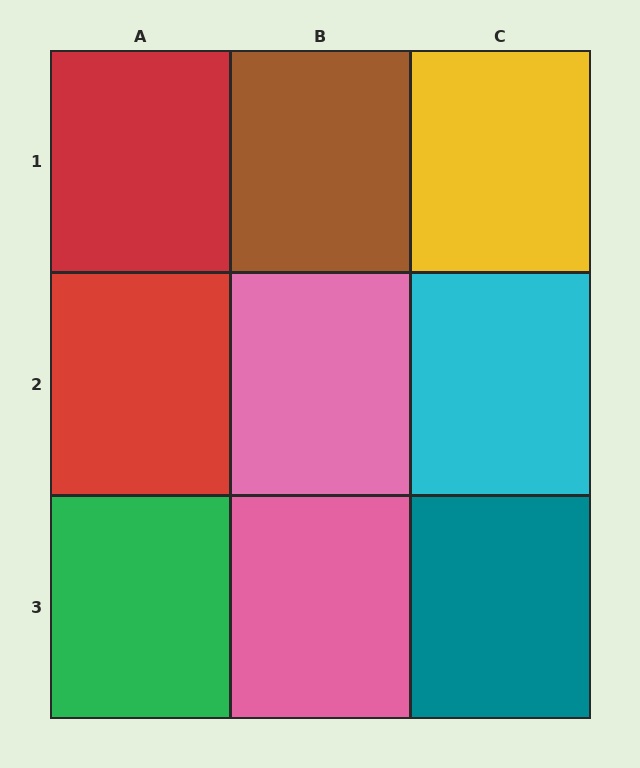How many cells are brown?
1 cell is brown.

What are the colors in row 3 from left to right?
Green, pink, teal.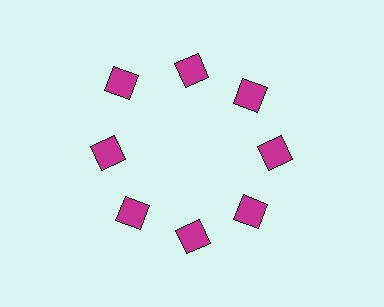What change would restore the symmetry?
The symmetry would be restored by moving it inward, back onto the ring so that all 8 squares sit at equal angles and equal distance from the center.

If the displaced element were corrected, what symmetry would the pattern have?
It would have 8-fold rotational symmetry — the pattern would map onto itself every 45 degrees.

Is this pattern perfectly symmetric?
No. The 8 magenta squares are arranged in a ring, but one element near the 10 o'clock position is pushed outward from the center, breaking the 8-fold rotational symmetry.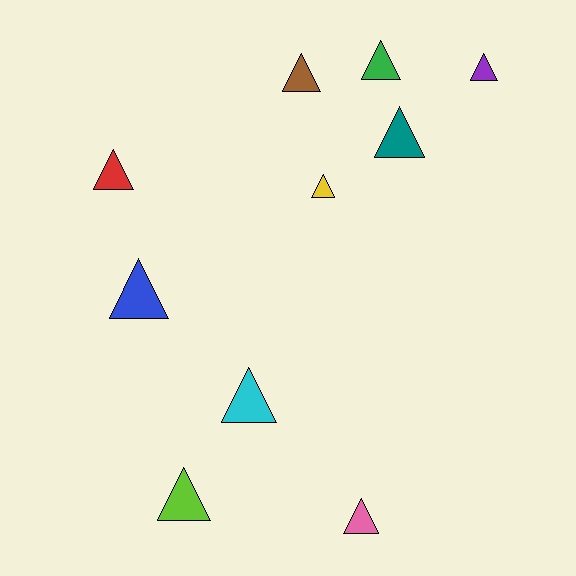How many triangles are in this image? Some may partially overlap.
There are 10 triangles.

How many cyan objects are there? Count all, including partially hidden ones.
There is 1 cyan object.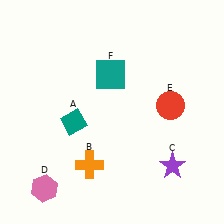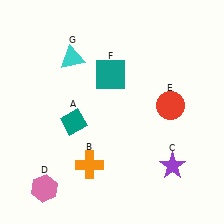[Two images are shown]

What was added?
A cyan triangle (G) was added in Image 2.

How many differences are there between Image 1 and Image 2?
There is 1 difference between the two images.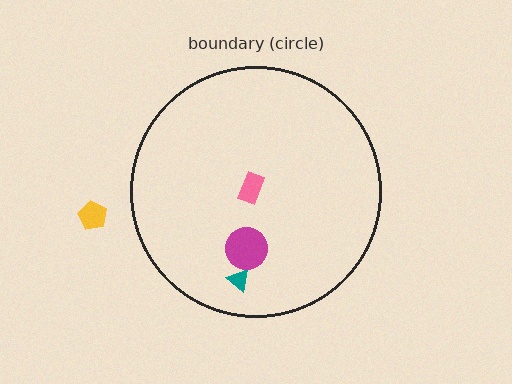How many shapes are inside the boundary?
3 inside, 1 outside.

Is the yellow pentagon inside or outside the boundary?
Outside.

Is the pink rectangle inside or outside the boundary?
Inside.